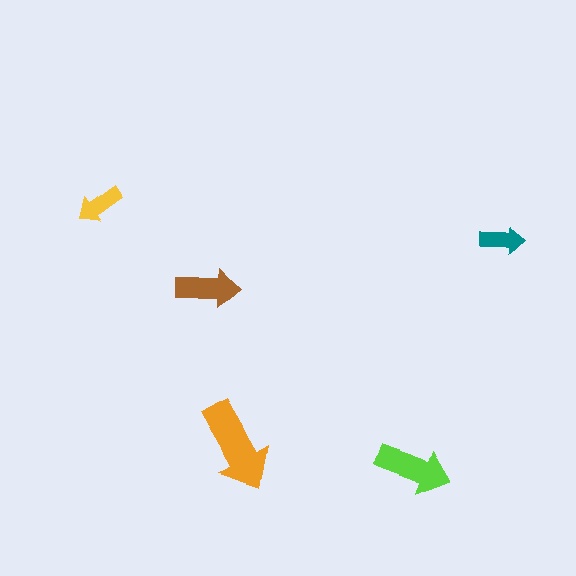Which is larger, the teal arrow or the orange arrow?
The orange one.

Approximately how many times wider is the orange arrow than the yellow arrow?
About 2 times wider.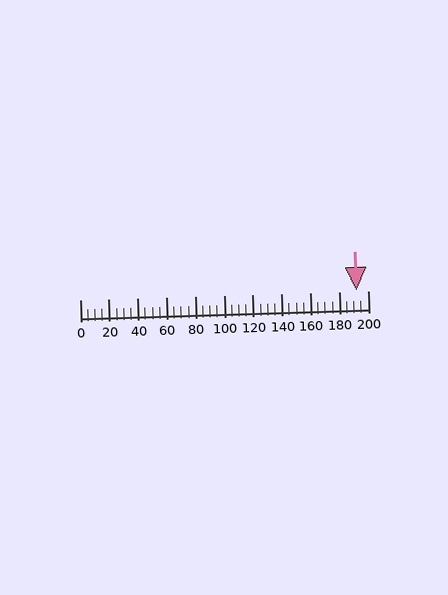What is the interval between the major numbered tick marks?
The major tick marks are spaced 20 units apart.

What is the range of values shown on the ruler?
The ruler shows values from 0 to 200.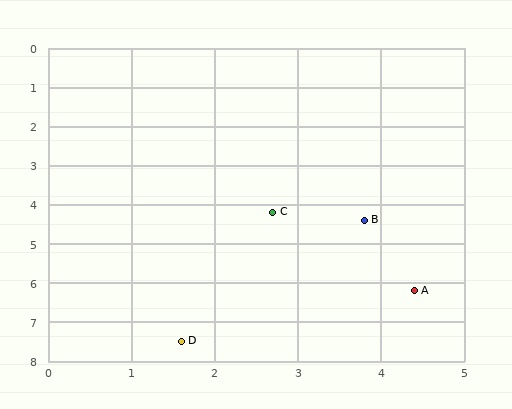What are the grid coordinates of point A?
Point A is at approximately (4.4, 6.2).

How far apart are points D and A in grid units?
Points D and A are about 3.1 grid units apart.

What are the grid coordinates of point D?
Point D is at approximately (1.6, 7.5).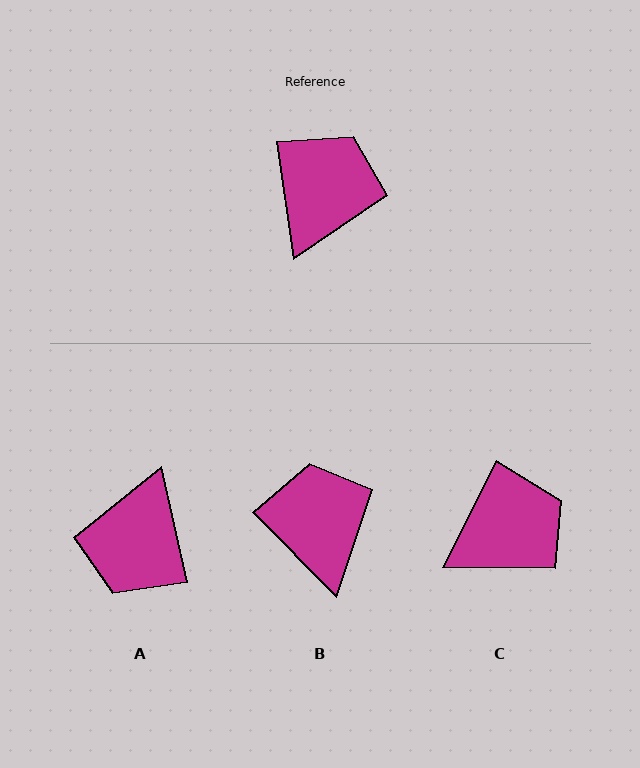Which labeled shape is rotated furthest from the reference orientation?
A, about 175 degrees away.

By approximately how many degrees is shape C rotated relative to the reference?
Approximately 35 degrees clockwise.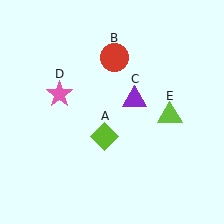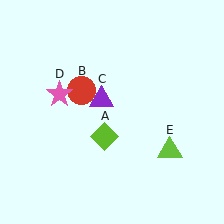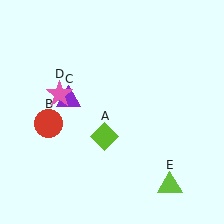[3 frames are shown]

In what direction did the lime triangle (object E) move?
The lime triangle (object E) moved down.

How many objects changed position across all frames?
3 objects changed position: red circle (object B), purple triangle (object C), lime triangle (object E).